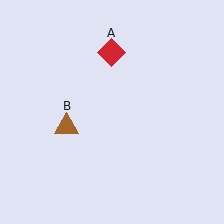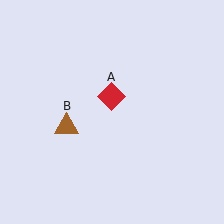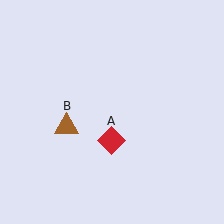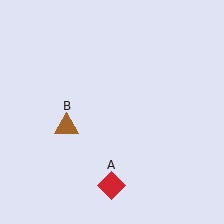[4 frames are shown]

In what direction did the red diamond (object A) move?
The red diamond (object A) moved down.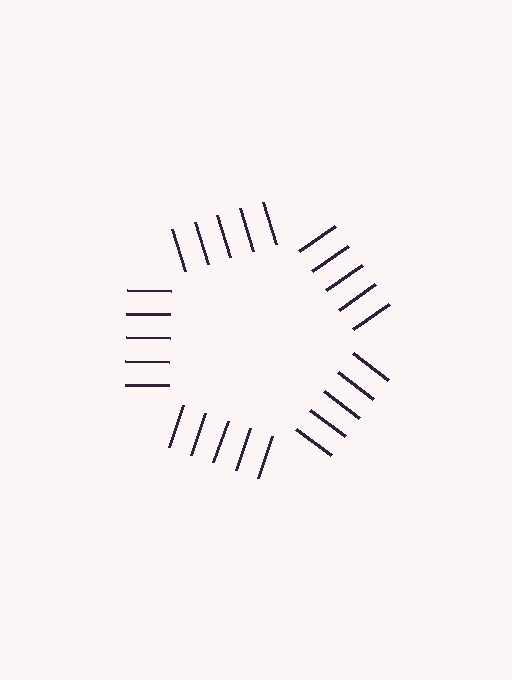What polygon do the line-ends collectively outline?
An illusory pentagon — the line segments terminate on its edges but no continuous stroke is drawn.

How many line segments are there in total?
25 — 5 along each of the 5 edges.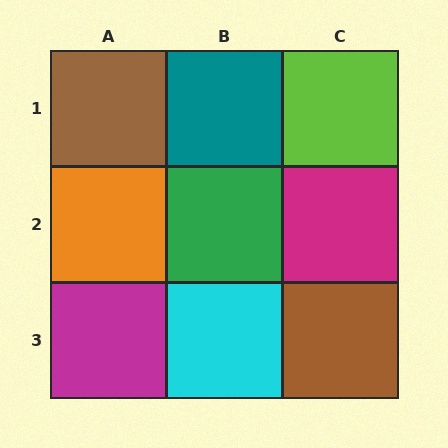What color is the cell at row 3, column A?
Magenta.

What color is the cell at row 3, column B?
Cyan.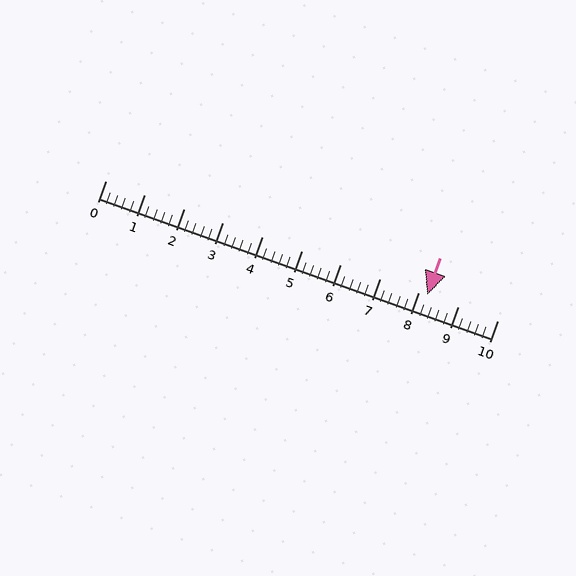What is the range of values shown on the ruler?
The ruler shows values from 0 to 10.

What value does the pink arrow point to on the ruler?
The pink arrow points to approximately 8.2.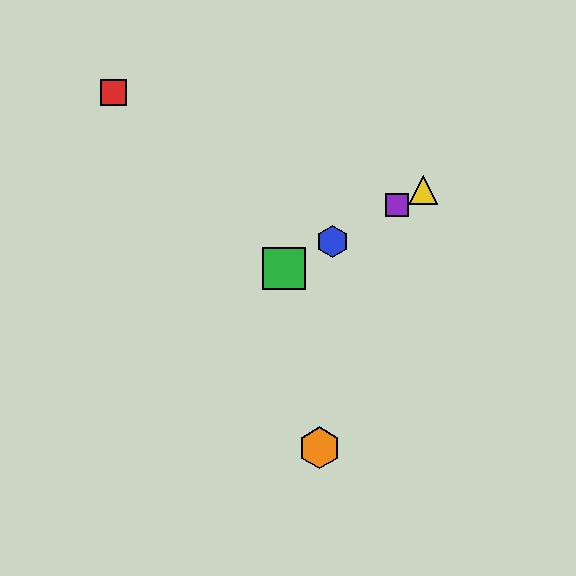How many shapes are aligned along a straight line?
4 shapes (the blue hexagon, the green square, the yellow triangle, the purple square) are aligned along a straight line.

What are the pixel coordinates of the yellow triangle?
The yellow triangle is at (423, 190).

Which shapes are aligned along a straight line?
The blue hexagon, the green square, the yellow triangle, the purple square are aligned along a straight line.